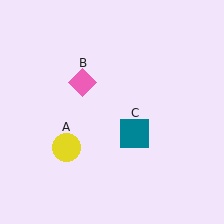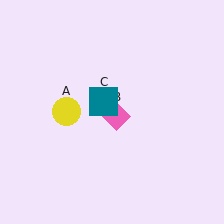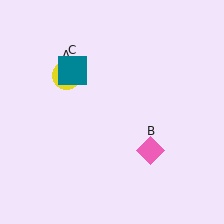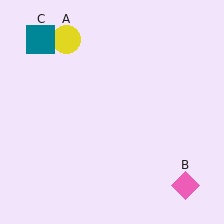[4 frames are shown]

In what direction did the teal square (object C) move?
The teal square (object C) moved up and to the left.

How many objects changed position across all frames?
3 objects changed position: yellow circle (object A), pink diamond (object B), teal square (object C).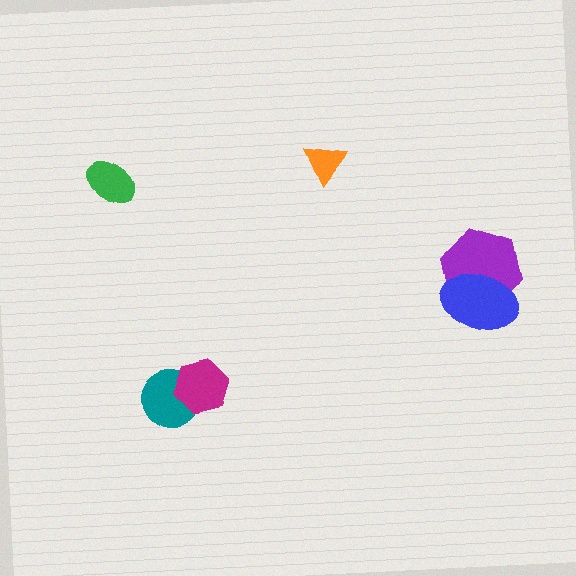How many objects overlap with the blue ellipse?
1 object overlaps with the blue ellipse.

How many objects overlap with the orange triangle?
0 objects overlap with the orange triangle.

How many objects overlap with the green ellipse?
0 objects overlap with the green ellipse.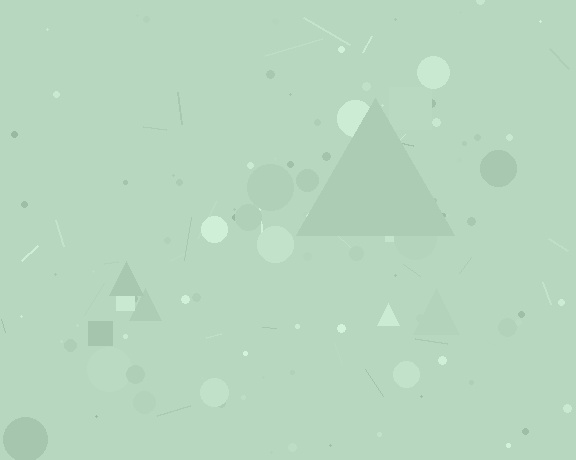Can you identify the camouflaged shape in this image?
The camouflaged shape is a triangle.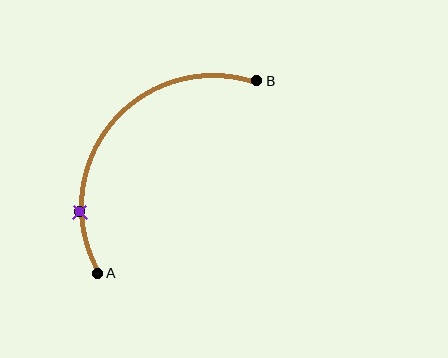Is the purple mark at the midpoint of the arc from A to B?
No. The purple mark lies on the arc but is closer to endpoint A. The arc midpoint would be at the point on the curve equidistant along the arc from both A and B.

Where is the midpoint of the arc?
The arc midpoint is the point on the curve farthest from the straight line joining A and B. It sits above and to the left of that line.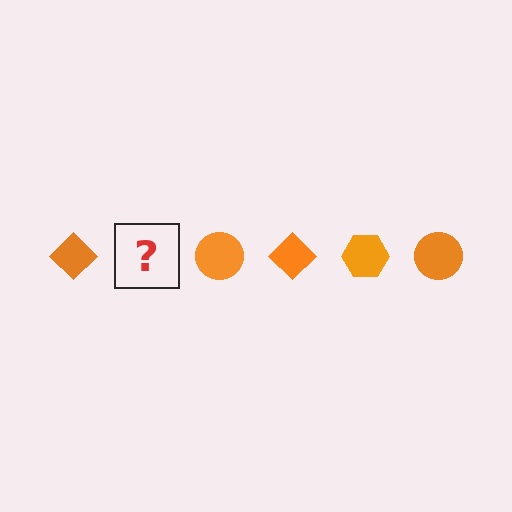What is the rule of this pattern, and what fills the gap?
The rule is that the pattern cycles through diamond, hexagon, circle shapes in orange. The gap should be filled with an orange hexagon.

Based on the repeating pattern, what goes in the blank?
The blank should be an orange hexagon.